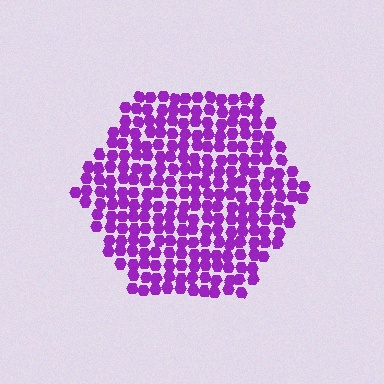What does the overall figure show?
The overall figure shows a hexagon.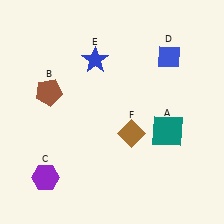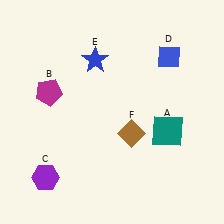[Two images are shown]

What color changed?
The pentagon (B) changed from brown in Image 1 to magenta in Image 2.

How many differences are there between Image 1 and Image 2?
There is 1 difference between the two images.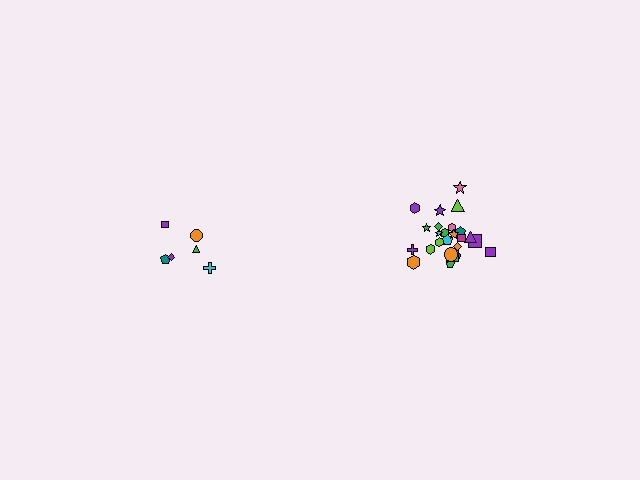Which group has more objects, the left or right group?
The right group.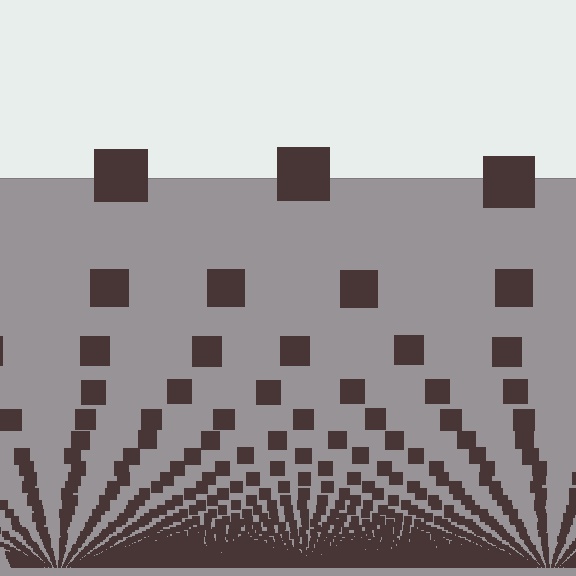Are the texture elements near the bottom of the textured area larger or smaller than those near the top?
Smaller. The gradient is inverted — elements near the bottom are smaller and denser.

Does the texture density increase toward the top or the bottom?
Density increases toward the bottom.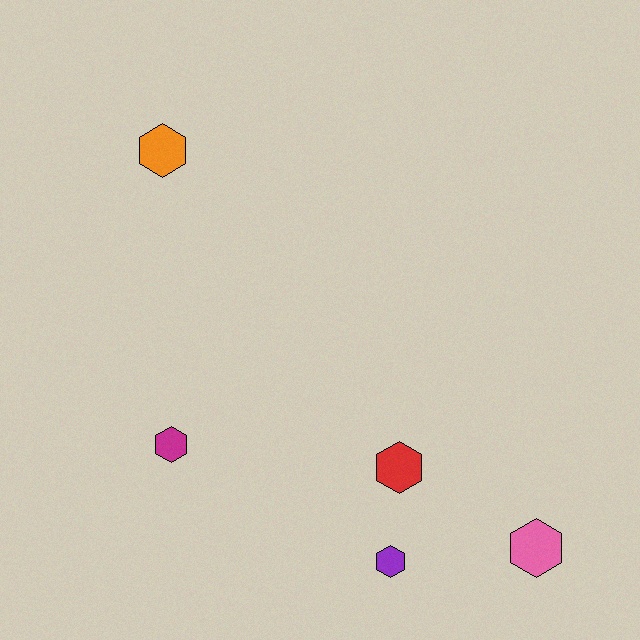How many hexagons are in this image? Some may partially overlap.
There are 5 hexagons.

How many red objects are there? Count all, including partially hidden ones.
There is 1 red object.